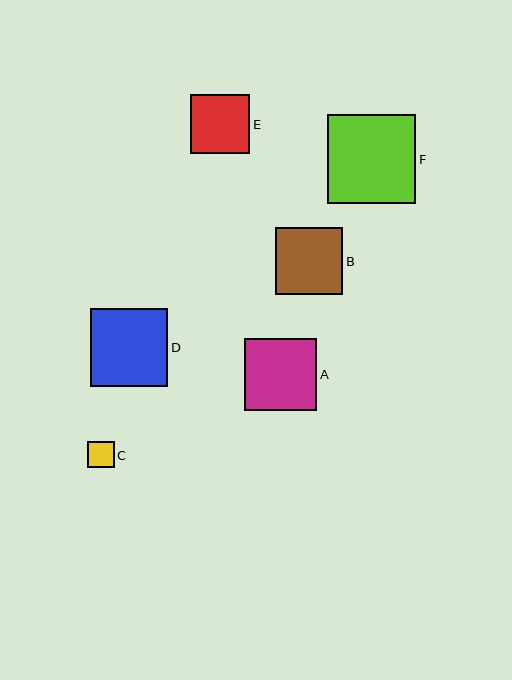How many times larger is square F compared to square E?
Square F is approximately 1.5 times the size of square E.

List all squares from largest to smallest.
From largest to smallest: F, D, A, B, E, C.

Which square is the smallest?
Square C is the smallest with a size of approximately 27 pixels.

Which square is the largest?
Square F is the largest with a size of approximately 89 pixels.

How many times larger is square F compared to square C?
Square F is approximately 3.3 times the size of square C.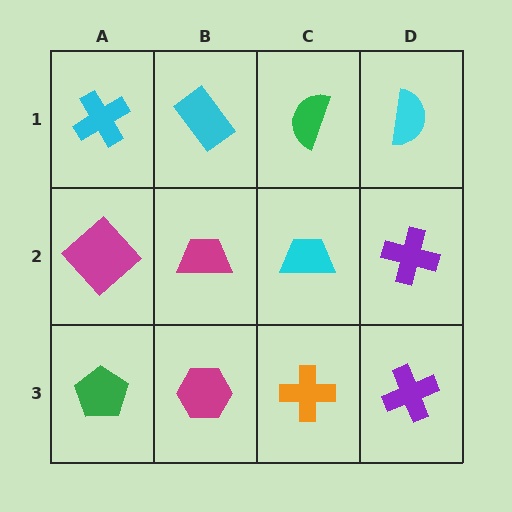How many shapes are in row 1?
4 shapes.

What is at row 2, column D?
A purple cross.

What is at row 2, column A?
A magenta diamond.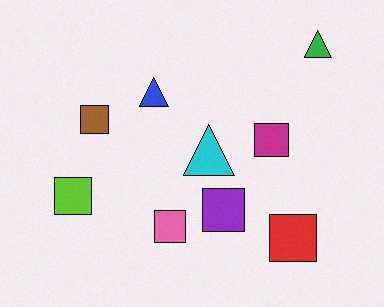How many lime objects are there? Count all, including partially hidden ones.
There is 1 lime object.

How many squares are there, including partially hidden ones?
There are 6 squares.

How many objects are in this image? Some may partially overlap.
There are 9 objects.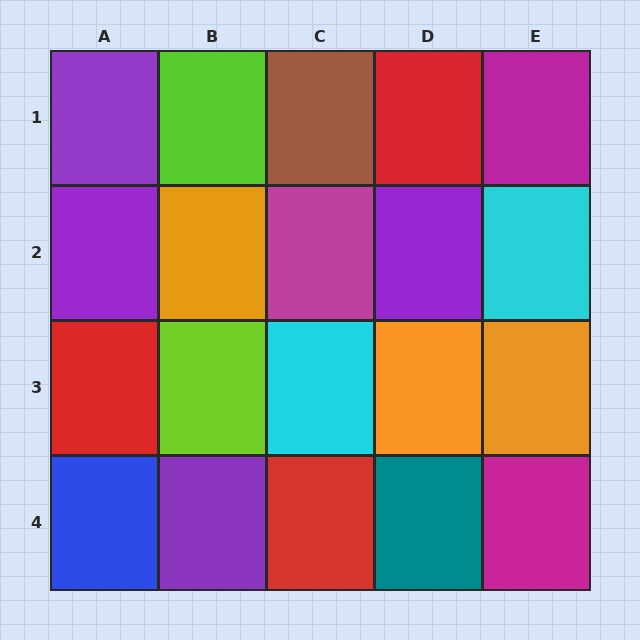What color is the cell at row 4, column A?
Blue.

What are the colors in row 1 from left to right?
Purple, lime, brown, red, magenta.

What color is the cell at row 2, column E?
Cyan.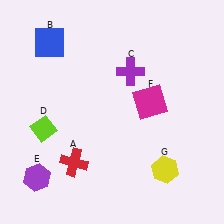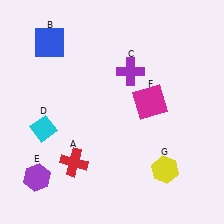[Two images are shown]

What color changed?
The diamond (D) changed from lime in Image 1 to cyan in Image 2.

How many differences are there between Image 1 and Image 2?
There is 1 difference between the two images.